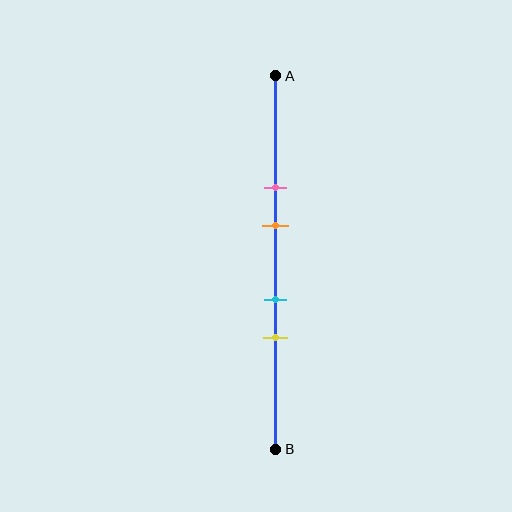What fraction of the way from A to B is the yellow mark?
The yellow mark is approximately 70% (0.7) of the way from A to B.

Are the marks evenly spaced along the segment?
No, the marks are not evenly spaced.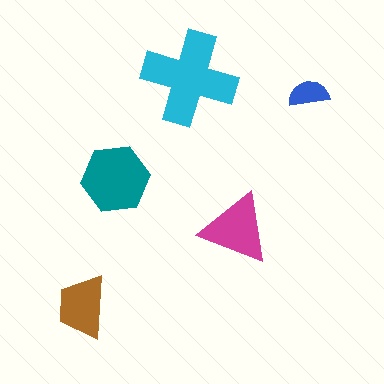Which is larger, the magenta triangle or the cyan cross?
The cyan cross.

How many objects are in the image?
There are 5 objects in the image.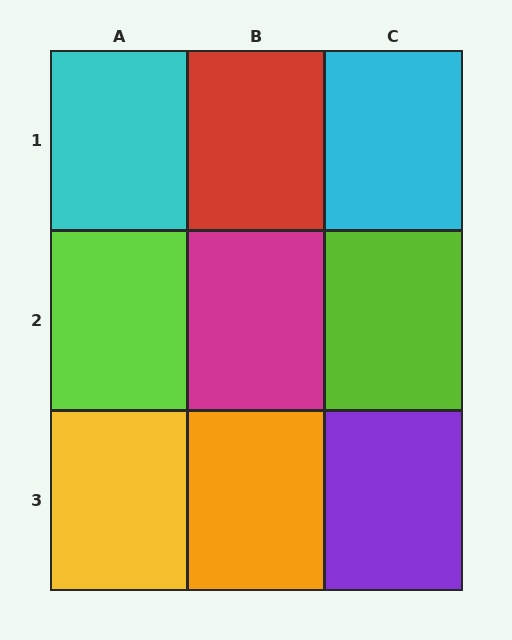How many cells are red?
1 cell is red.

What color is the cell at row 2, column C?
Lime.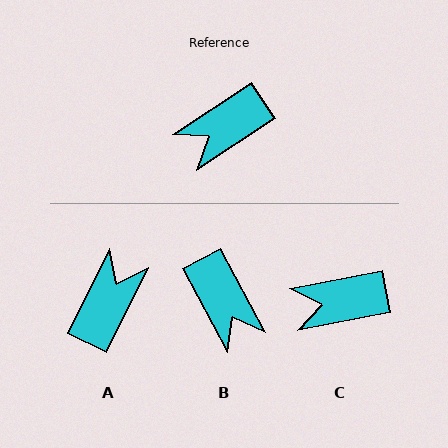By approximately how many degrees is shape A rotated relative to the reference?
Approximately 150 degrees clockwise.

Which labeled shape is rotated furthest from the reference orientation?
A, about 150 degrees away.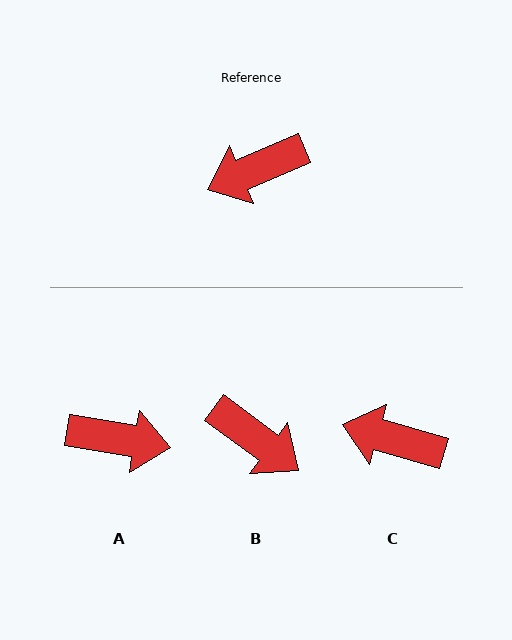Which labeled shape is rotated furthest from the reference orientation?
A, about 148 degrees away.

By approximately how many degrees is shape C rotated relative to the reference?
Approximately 39 degrees clockwise.